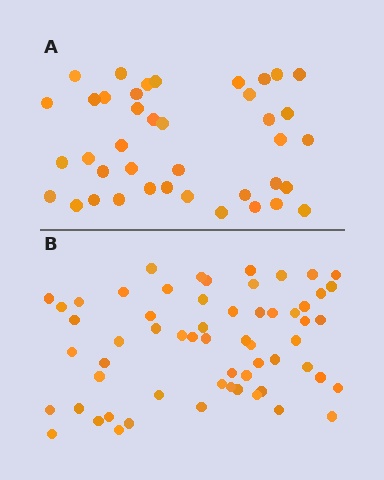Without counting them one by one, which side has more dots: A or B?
Region B (the bottom region) has more dots.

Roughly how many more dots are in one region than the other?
Region B has approximately 20 more dots than region A.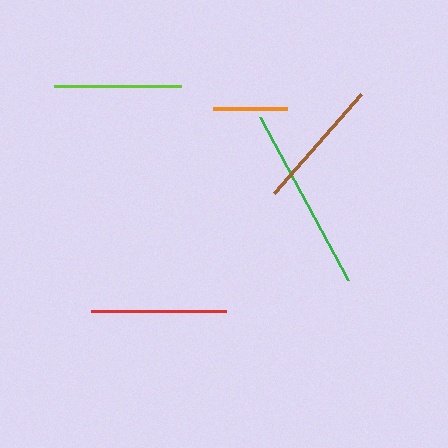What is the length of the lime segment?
The lime segment is approximately 127 pixels long.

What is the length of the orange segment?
The orange segment is approximately 75 pixels long.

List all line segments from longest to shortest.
From longest to shortest: green, red, brown, lime, orange.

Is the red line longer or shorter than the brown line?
The red line is longer than the brown line.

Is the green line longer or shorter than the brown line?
The green line is longer than the brown line.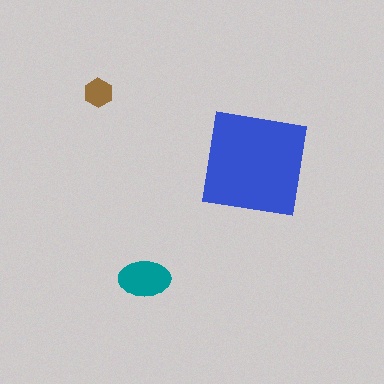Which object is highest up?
The brown hexagon is topmost.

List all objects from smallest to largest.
The brown hexagon, the teal ellipse, the blue square.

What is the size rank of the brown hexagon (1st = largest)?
3rd.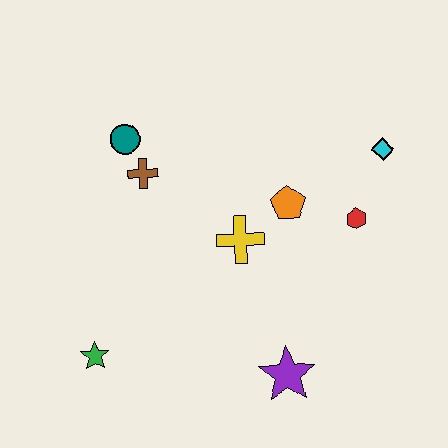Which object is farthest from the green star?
The cyan diamond is farthest from the green star.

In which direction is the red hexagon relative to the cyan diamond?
The red hexagon is below the cyan diamond.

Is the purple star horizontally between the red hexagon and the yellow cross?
Yes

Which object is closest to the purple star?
The yellow cross is closest to the purple star.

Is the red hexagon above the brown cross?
No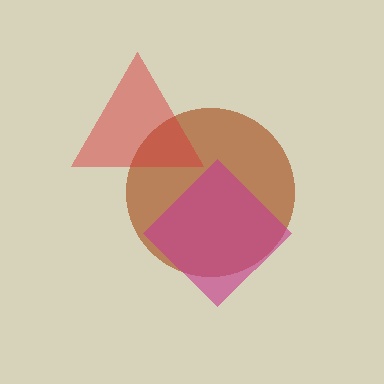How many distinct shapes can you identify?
There are 3 distinct shapes: a brown circle, a red triangle, a magenta diamond.